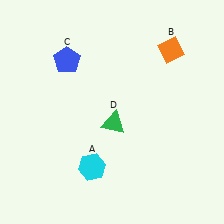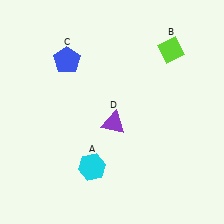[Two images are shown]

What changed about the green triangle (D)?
In Image 1, D is green. In Image 2, it changed to purple.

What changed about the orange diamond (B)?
In Image 1, B is orange. In Image 2, it changed to lime.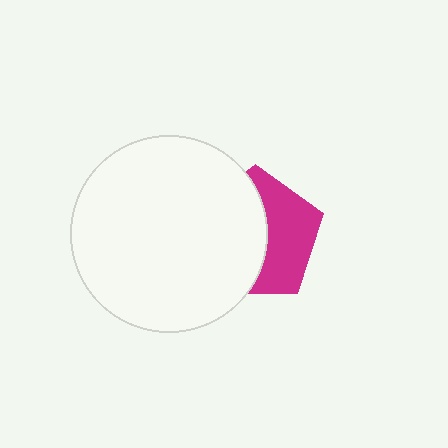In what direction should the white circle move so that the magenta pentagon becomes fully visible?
The white circle should move left. That is the shortest direction to clear the overlap and leave the magenta pentagon fully visible.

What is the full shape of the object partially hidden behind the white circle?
The partially hidden object is a magenta pentagon.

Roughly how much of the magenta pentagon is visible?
A small part of it is visible (roughly 45%).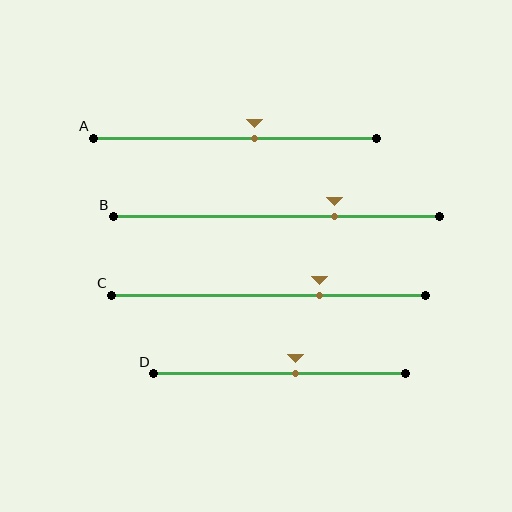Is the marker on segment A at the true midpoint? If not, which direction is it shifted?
No, the marker on segment A is shifted to the right by about 7% of the segment length.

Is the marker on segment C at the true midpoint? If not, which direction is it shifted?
No, the marker on segment C is shifted to the right by about 16% of the segment length.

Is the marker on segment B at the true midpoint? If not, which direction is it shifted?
No, the marker on segment B is shifted to the right by about 18% of the segment length.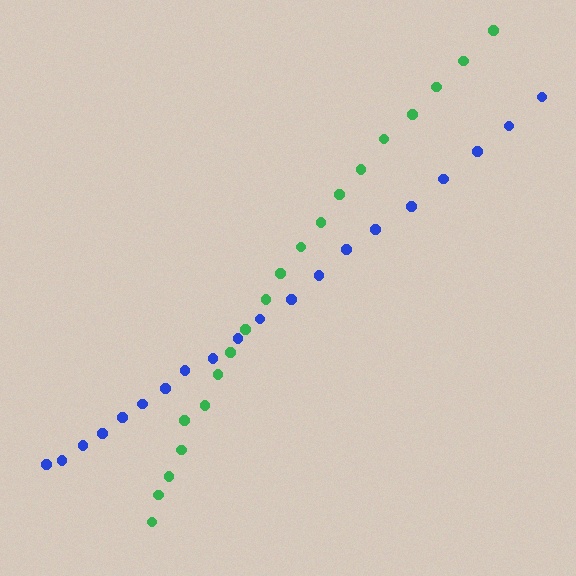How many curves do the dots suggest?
There are 2 distinct paths.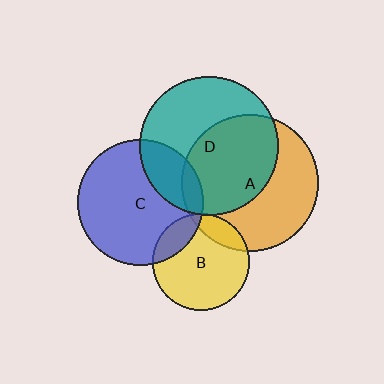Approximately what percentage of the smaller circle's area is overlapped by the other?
Approximately 25%.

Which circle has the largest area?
Circle D (teal).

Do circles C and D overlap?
Yes.